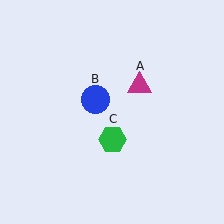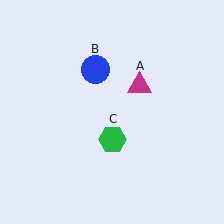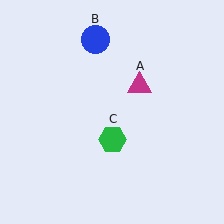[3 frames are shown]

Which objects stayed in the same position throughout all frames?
Magenta triangle (object A) and green hexagon (object C) remained stationary.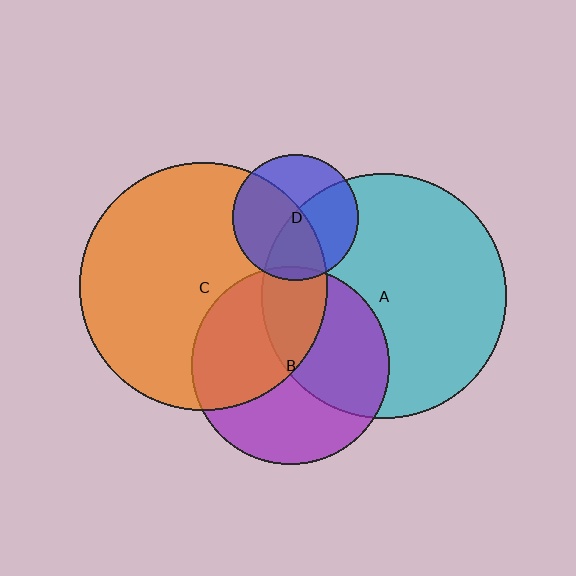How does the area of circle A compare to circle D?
Approximately 3.7 times.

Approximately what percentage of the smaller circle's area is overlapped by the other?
Approximately 15%.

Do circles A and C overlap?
Yes.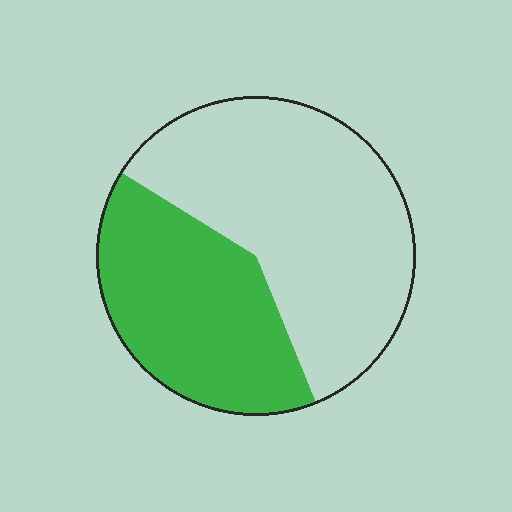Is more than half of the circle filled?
No.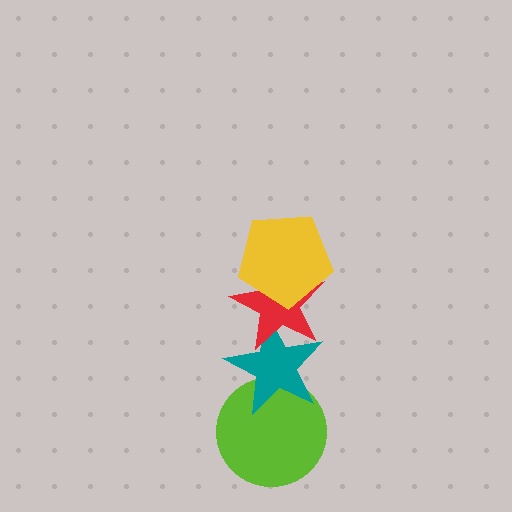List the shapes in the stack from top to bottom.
From top to bottom: the yellow pentagon, the red star, the teal star, the lime circle.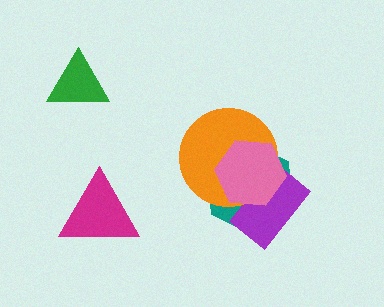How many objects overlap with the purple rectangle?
3 objects overlap with the purple rectangle.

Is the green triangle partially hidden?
No, no other shape covers it.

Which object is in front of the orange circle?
The pink hexagon is in front of the orange circle.